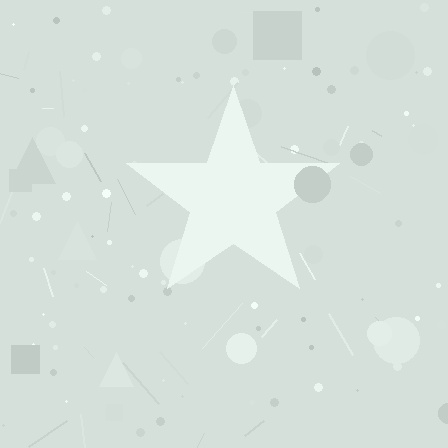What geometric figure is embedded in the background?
A star is embedded in the background.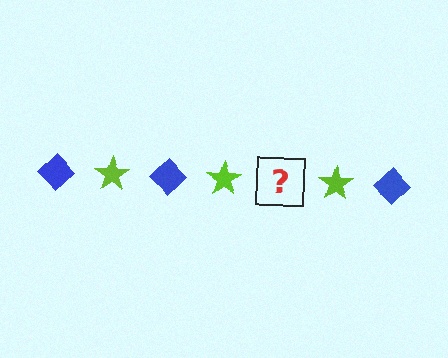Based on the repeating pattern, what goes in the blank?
The blank should be a blue diamond.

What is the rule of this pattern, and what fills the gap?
The rule is that the pattern alternates between blue diamond and lime star. The gap should be filled with a blue diamond.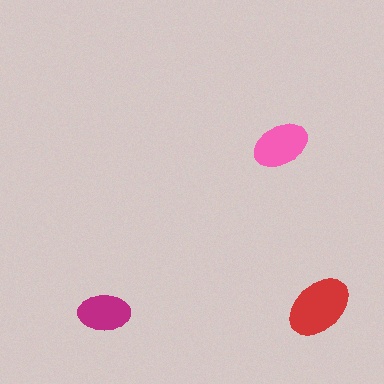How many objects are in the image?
There are 3 objects in the image.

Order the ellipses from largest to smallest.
the red one, the pink one, the magenta one.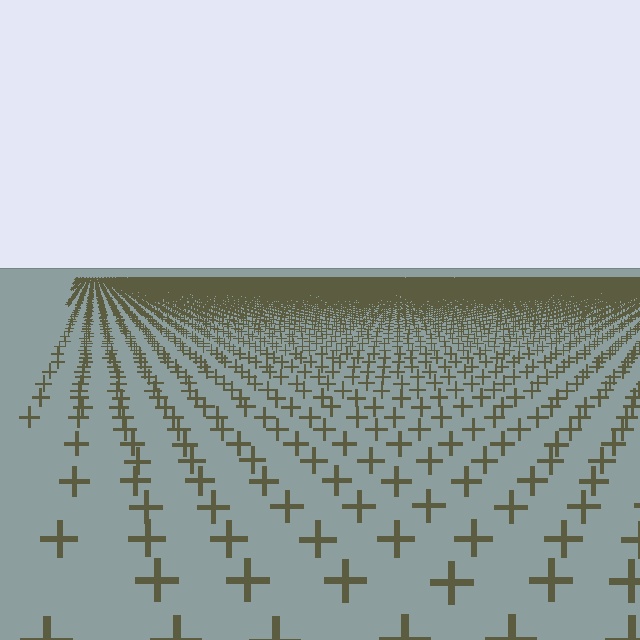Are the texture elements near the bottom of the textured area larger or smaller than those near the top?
Larger. Near the bottom, elements are closer to the viewer and appear at a bigger on-screen size.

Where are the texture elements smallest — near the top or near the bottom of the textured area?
Near the top.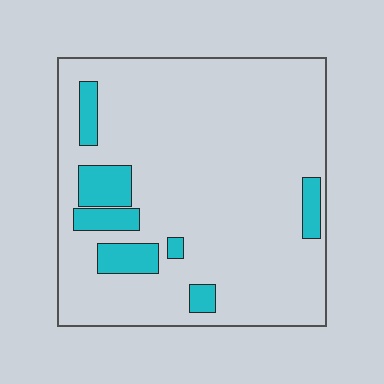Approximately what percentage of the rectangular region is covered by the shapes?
Approximately 15%.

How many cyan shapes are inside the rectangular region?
7.